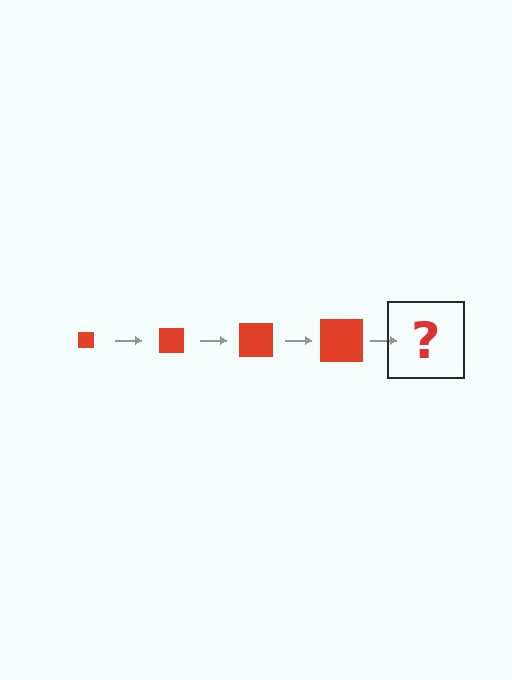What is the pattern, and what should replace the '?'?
The pattern is that the square gets progressively larger each step. The '?' should be a red square, larger than the previous one.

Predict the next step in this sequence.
The next step is a red square, larger than the previous one.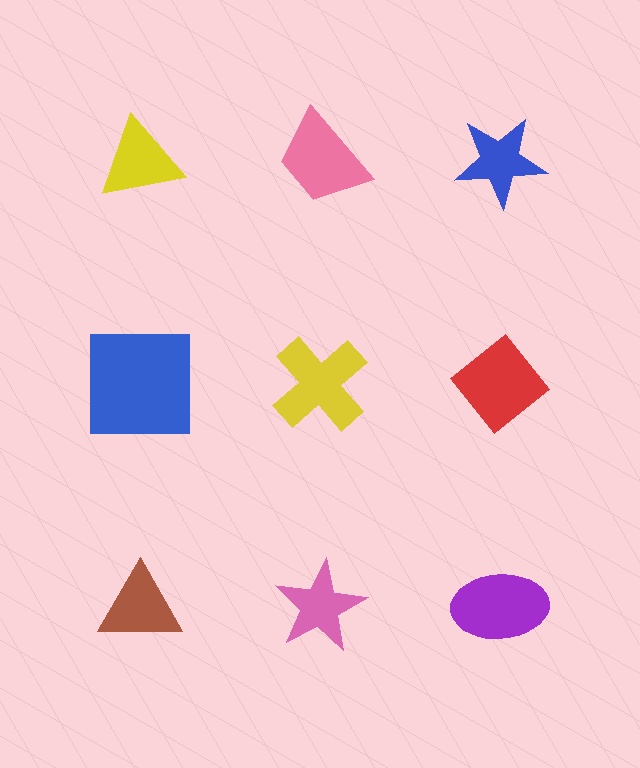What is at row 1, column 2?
A pink trapezoid.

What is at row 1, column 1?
A yellow triangle.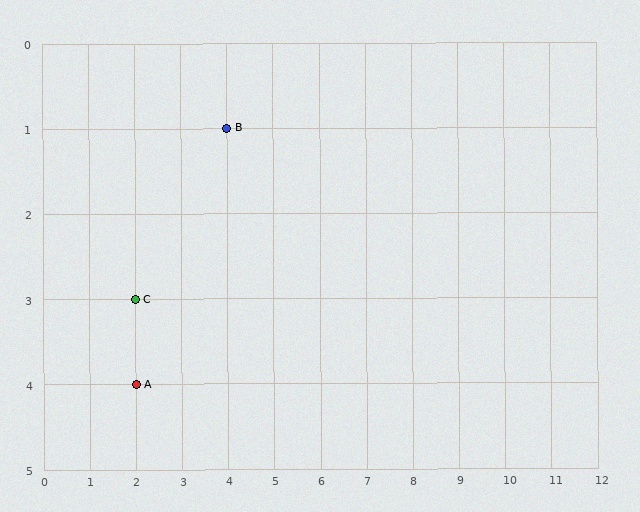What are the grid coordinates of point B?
Point B is at grid coordinates (4, 1).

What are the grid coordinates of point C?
Point C is at grid coordinates (2, 3).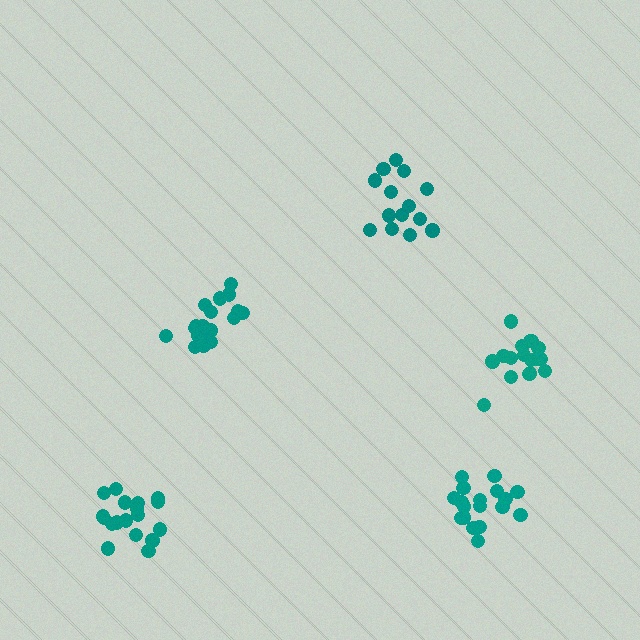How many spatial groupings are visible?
There are 5 spatial groupings.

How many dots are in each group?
Group 1: 18 dots, Group 2: 14 dots, Group 3: 17 dots, Group 4: 18 dots, Group 5: 18 dots (85 total).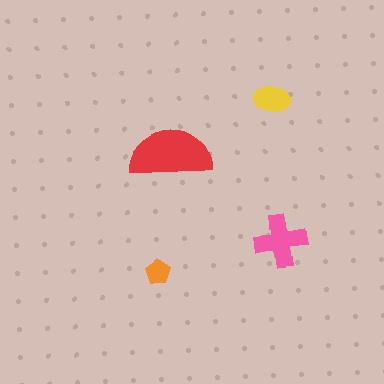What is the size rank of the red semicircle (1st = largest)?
1st.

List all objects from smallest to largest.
The orange pentagon, the yellow ellipse, the pink cross, the red semicircle.